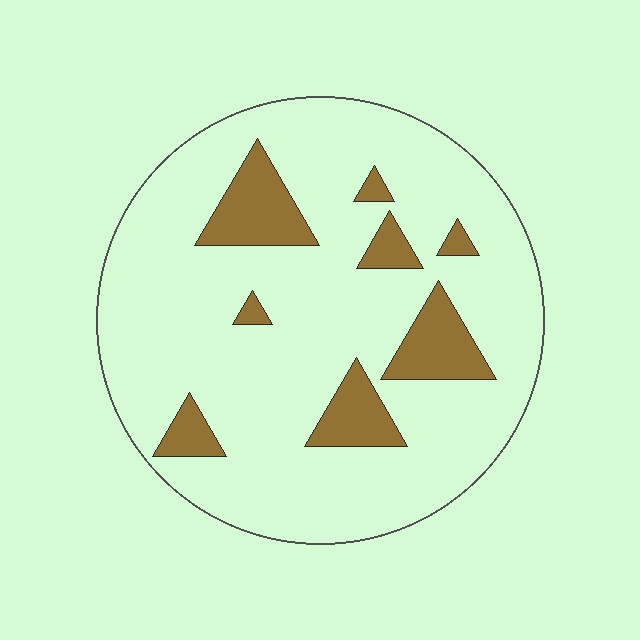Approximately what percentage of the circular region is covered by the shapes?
Approximately 15%.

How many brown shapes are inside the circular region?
8.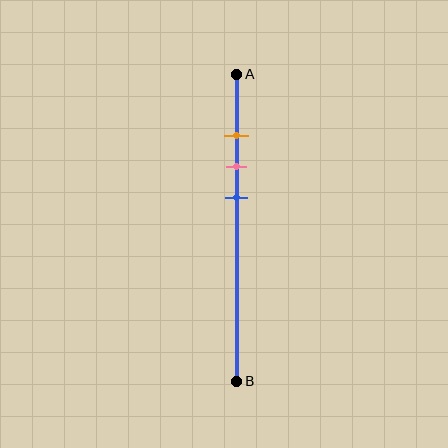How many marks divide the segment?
There are 3 marks dividing the segment.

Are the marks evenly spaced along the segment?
Yes, the marks are approximately evenly spaced.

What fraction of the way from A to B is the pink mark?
The pink mark is approximately 30% (0.3) of the way from A to B.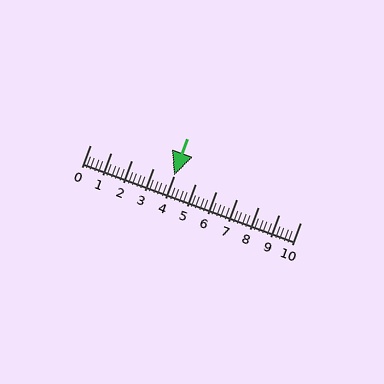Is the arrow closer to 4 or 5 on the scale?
The arrow is closer to 4.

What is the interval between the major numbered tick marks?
The major tick marks are spaced 1 units apart.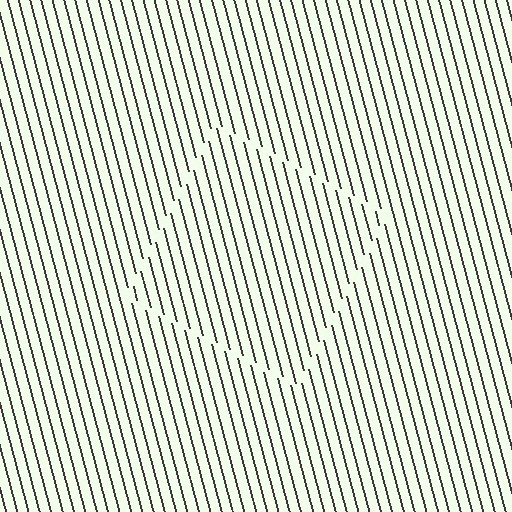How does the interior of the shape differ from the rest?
The interior of the shape contains the same grating, shifted by half a period — the contour is defined by the phase discontinuity where line-ends from the inner and outer gratings abut.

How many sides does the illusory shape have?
4 sides — the line-ends trace a square.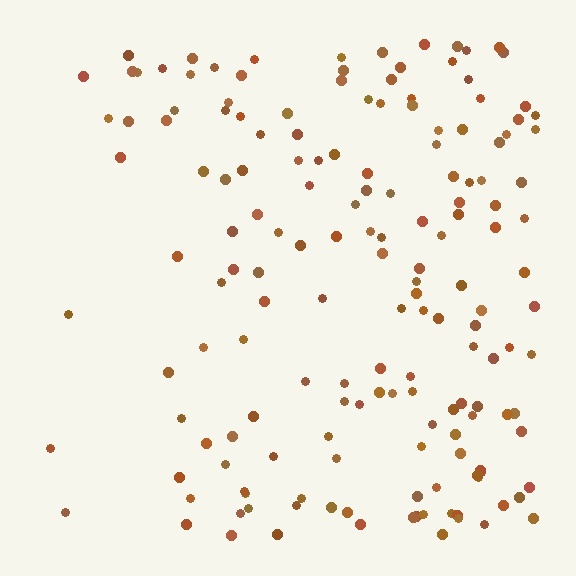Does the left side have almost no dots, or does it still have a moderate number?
Still a moderate number, just noticeably fewer than the right.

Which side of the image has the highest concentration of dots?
The right.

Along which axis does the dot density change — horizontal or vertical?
Horizontal.